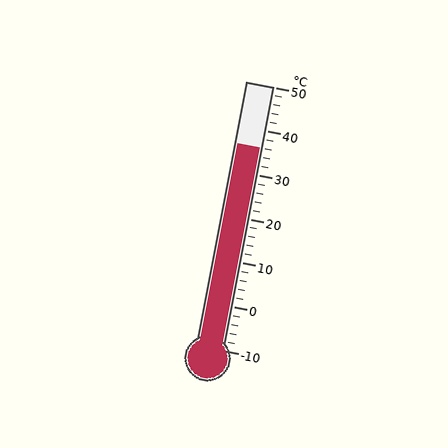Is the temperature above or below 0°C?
The temperature is above 0°C.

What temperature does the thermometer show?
The thermometer shows approximately 36°C.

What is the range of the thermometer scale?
The thermometer scale ranges from -10°C to 50°C.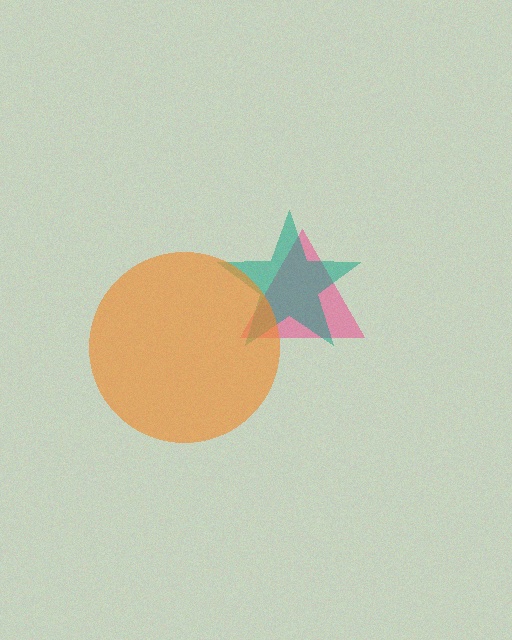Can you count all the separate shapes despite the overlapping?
Yes, there are 3 separate shapes.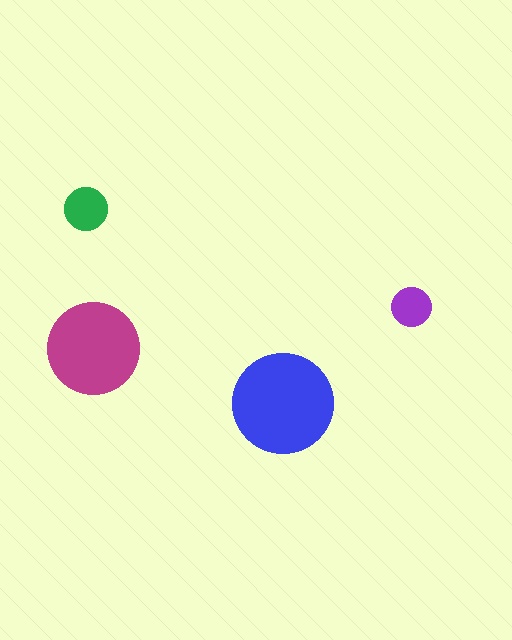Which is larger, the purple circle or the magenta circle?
The magenta one.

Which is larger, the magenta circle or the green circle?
The magenta one.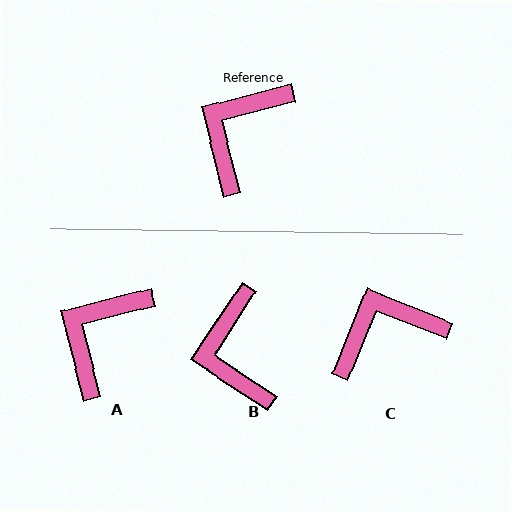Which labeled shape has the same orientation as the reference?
A.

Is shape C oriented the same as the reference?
No, it is off by about 36 degrees.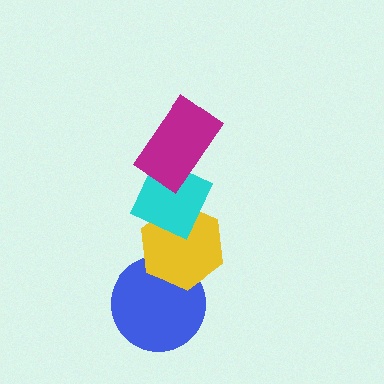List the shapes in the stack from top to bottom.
From top to bottom: the magenta rectangle, the cyan diamond, the yellow hexagon, the blue circle.